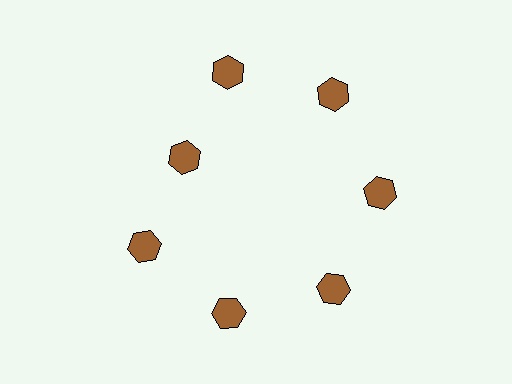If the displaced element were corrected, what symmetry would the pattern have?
It would have 7-fold rotational symmetry — the pattern would map onto itself every 51 degrees.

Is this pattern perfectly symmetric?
No. The 7 brown hexagons are arranged in a ring, but one element near the 10 o'clock position is pulled inward toward the center, breaking the 7-fold rotational symmetry.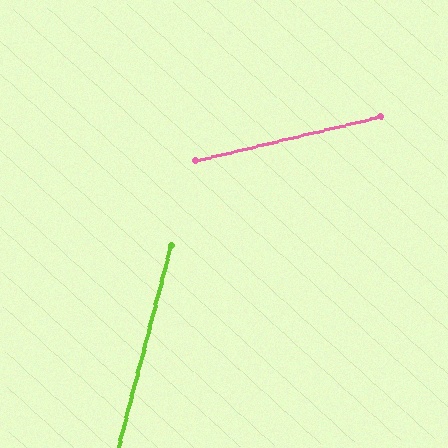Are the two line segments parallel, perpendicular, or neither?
Neither parallel nor perpendicular — they differ by about 62°.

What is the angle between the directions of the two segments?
Approximately 62 degrees.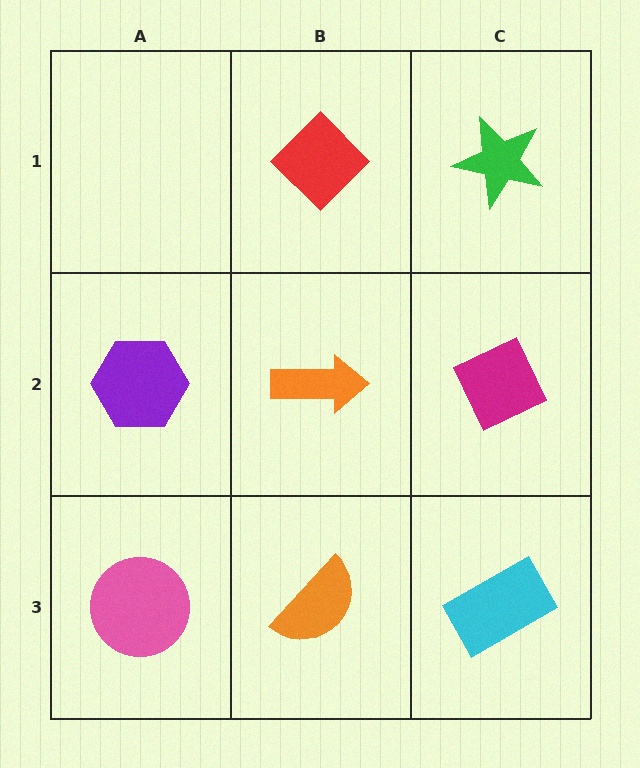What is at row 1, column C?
A green star.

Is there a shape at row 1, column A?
No, that cell is empty.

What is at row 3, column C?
A cyan rectangle.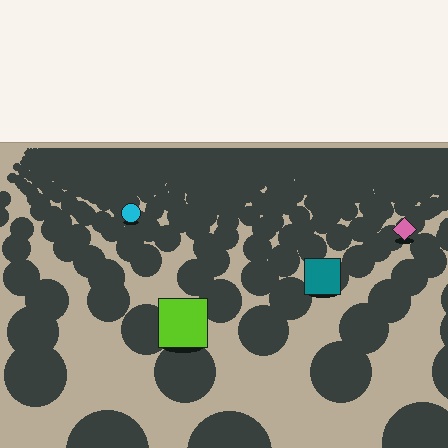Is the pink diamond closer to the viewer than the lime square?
No. The lime square is closer — you can tell from the texture gradient: the ground texture is coarser near it.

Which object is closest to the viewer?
The lime square is closest. The texture marks near it are larger and more spread out.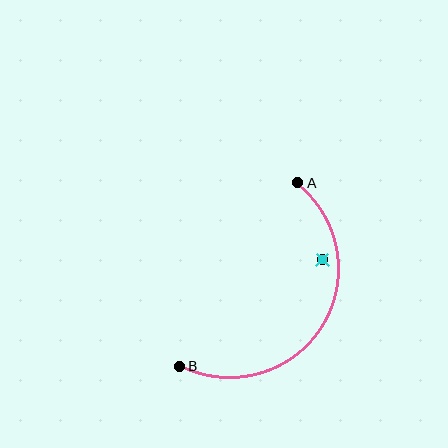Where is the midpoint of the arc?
The arc midpoint is the point on the curve farthest from the straight line joining A and B. It sits to the right of that line.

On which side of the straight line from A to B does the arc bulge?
The arc bulges to the right of the straight line connecting A and B.